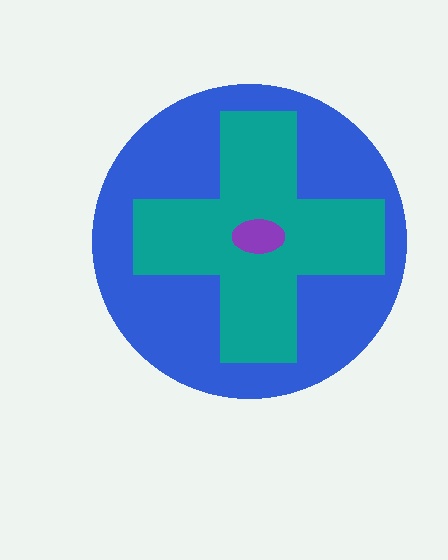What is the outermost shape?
The blue circle.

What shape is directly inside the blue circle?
The teal cross.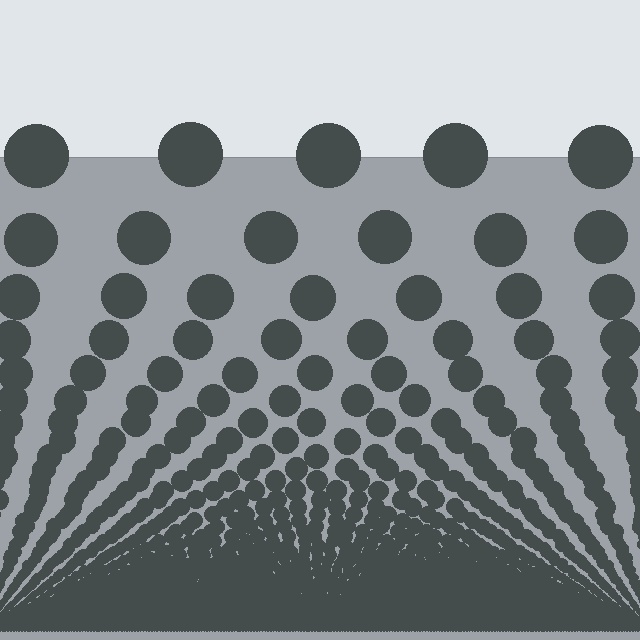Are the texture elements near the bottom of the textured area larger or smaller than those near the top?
Smaller. The gradient is inverted — elements near the bottom are smaller and denser.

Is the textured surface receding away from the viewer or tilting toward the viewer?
The surface appears to tilt toward the viewer. Texture elements get larger and sparser toward the top.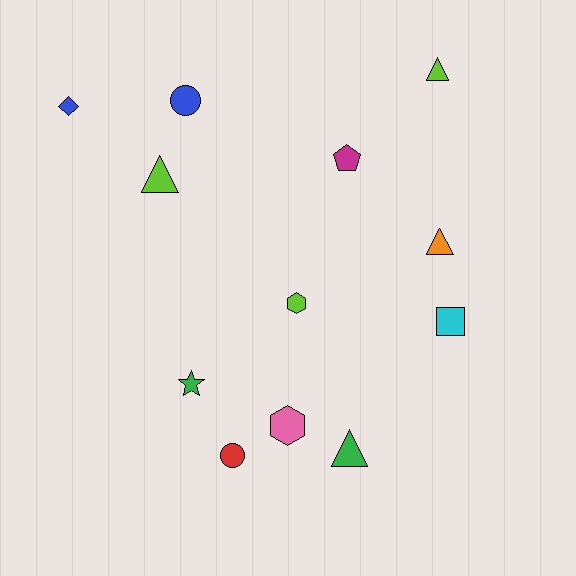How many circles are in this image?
There are 2 circles.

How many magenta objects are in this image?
There is 1 magenta object.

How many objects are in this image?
There are 12 objects.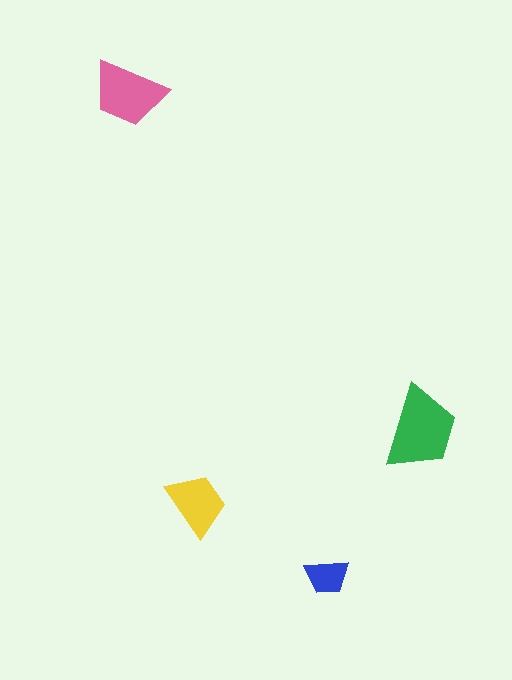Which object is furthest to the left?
The pink trapezoid is leftmost.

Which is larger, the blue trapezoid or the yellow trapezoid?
The yellow one.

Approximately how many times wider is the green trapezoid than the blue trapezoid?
About 2 times wider.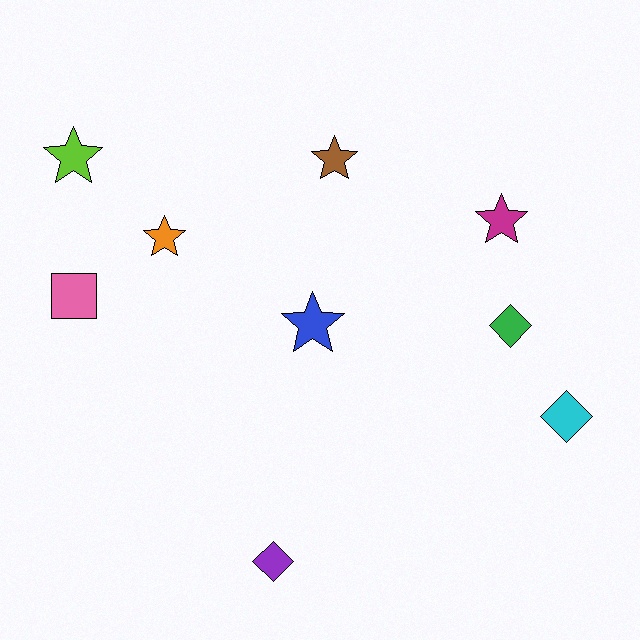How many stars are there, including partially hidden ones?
There are 5 stars.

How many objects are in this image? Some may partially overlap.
There are 9 objects.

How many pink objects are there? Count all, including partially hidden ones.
There is 1 pink object.